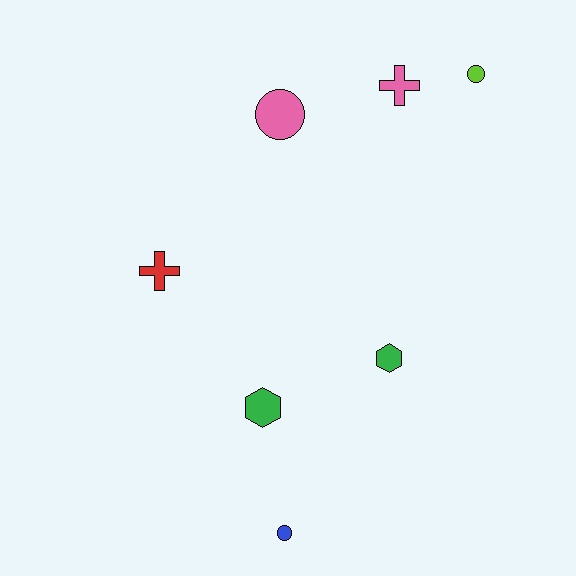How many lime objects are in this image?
There is 1 lime object.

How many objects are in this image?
There are 7 objects.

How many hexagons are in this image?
There are 2 hexagons.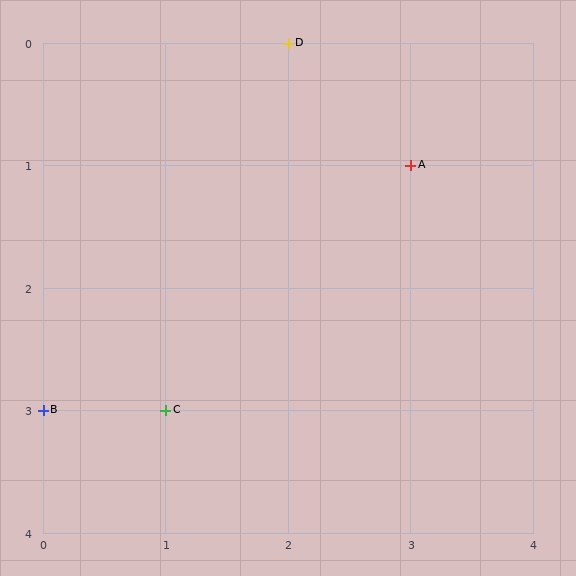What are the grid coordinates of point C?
Point C is at grid coordinates (1, 3).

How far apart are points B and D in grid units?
Points B and D are 2 columns and 3 rows apart (about 3.6 grid units diagonally).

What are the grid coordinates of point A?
Point A is at grid coordinates (3, 1).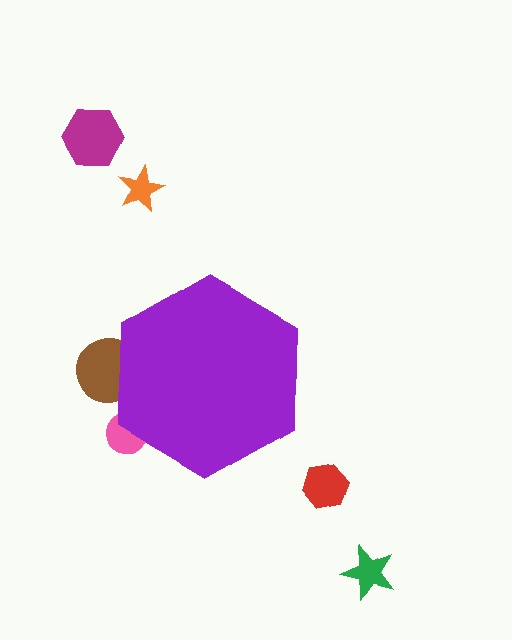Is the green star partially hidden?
No, the green star is fully visible.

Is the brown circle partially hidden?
Yes, the brown circle is partially hidden behind the purple hexagon.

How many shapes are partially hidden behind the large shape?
2 shapes are partially hidden.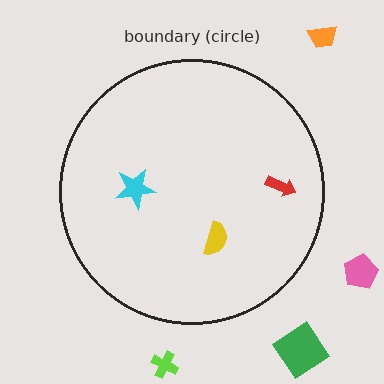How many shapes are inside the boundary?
3 inside, 4 outside.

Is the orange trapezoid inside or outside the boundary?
Outside.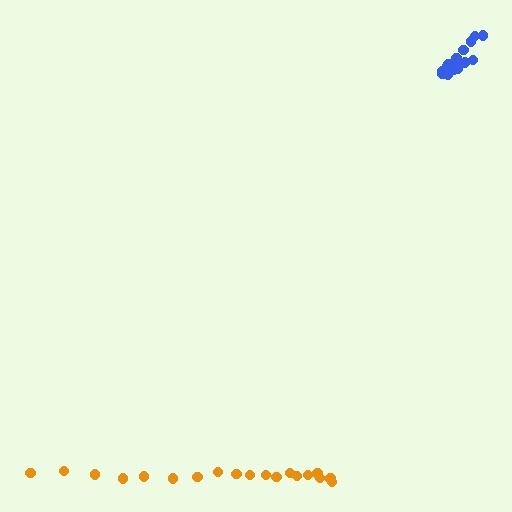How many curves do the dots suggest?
There are 2 distinct paths.